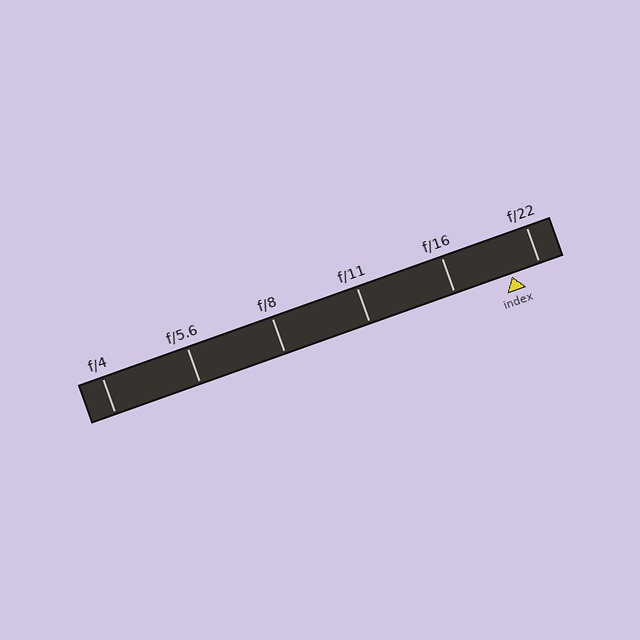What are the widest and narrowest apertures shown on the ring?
The widest aperture shown is f/4 and the narrowest is f/22.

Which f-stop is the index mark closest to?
The index mark is closest to f/22.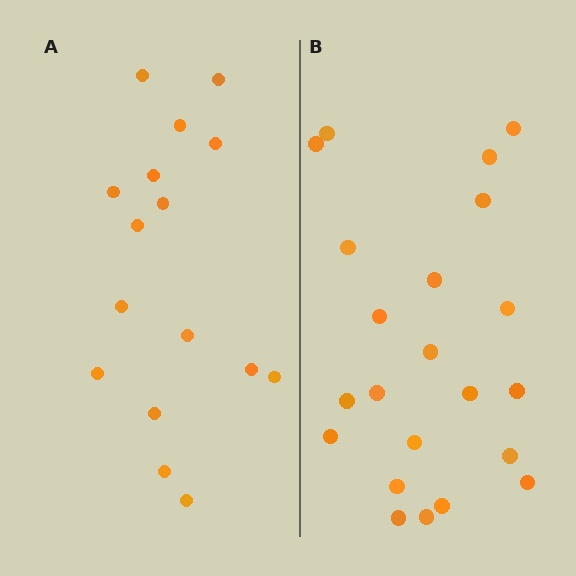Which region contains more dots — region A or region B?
Region B (the right region) has more dots.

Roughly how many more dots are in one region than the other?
Region B has about 6 more dots than region A.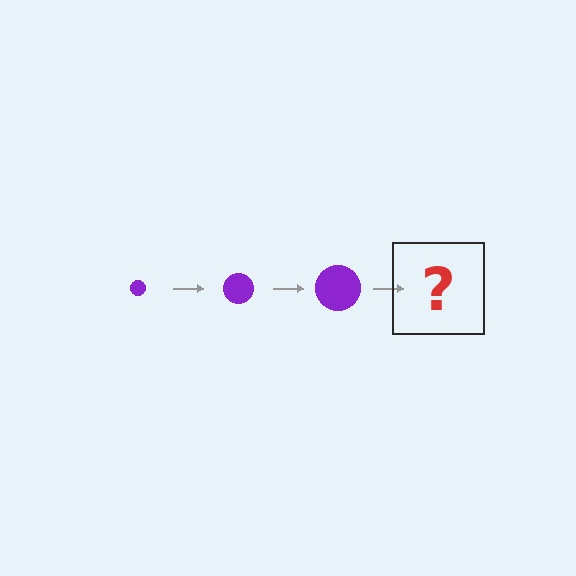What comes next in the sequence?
The next element should be a purple circle, larger than the previous one.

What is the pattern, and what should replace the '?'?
The pattern is that the circle gets progressively larger each step. The '?' should be a purple circle, larger than the previous one.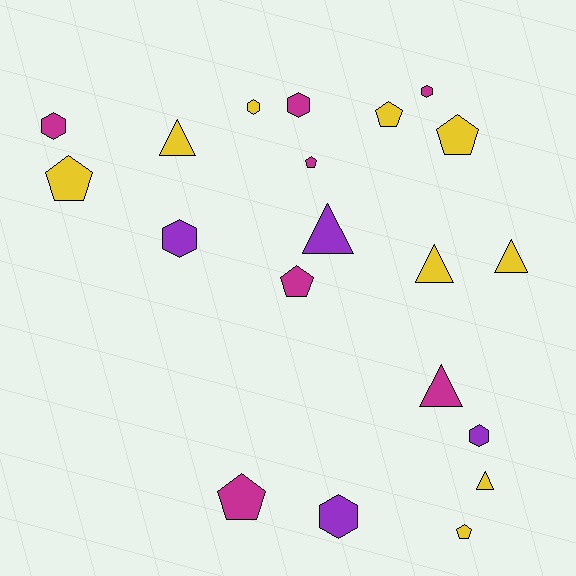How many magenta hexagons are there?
There are 3 magenta hexagons.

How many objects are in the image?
There are 20 objects.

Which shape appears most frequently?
Hexagon, with 7 objects.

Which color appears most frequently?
Yellow, with 9 objects.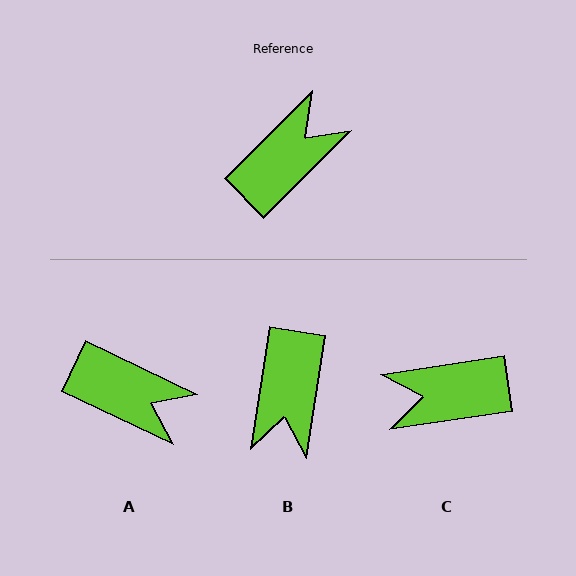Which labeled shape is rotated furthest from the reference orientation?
B, about 144 degrees away.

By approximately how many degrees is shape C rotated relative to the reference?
Approximately 143 degrees counter-clockwise.